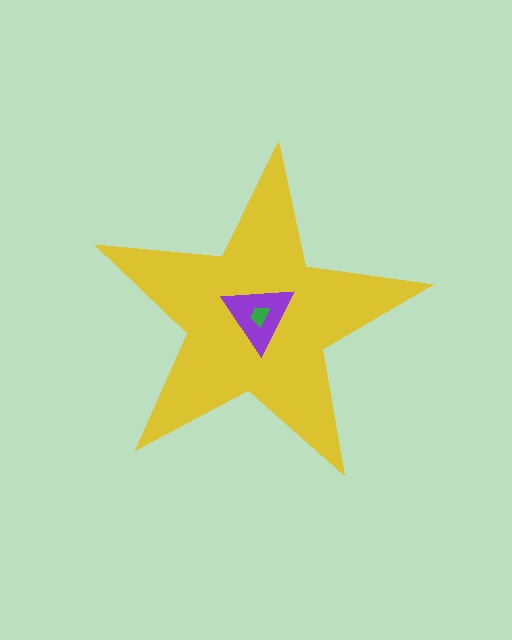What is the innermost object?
The green trapezoid.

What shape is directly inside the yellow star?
The purple triangle.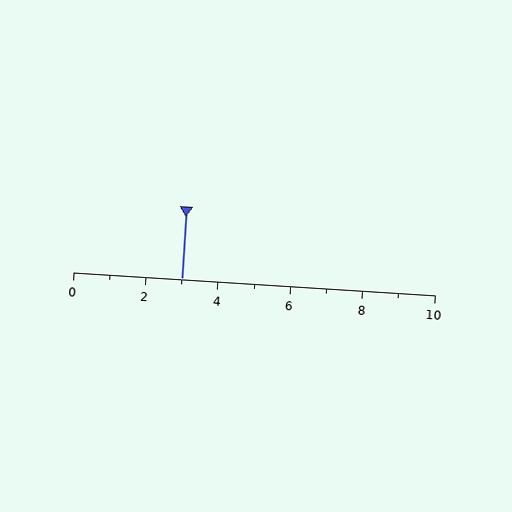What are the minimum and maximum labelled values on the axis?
The axis runs from 0 to 10.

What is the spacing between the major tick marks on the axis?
The major ticks are spaced 2 apart.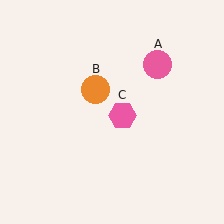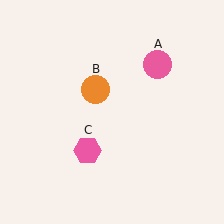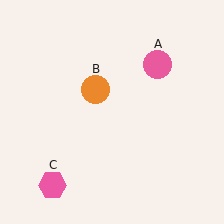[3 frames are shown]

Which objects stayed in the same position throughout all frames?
Pink circle (object A) and orange circle (object B) remained stationary.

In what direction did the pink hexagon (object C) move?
The pink hexagon (object C) moved down and to the left.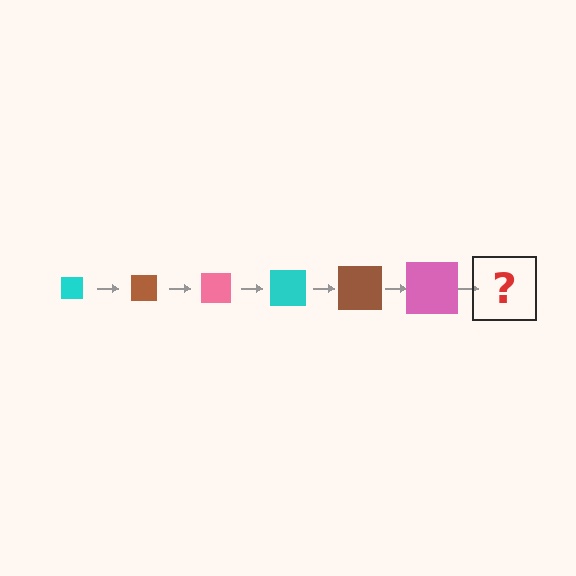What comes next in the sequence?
The next element should be a cyan square, larger than the previous one.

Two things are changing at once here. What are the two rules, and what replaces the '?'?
The two rules are that the square grows larger each step and the color cycles through cyan, brown, and pink. The '?' should be a cyan square, larger than the previous one.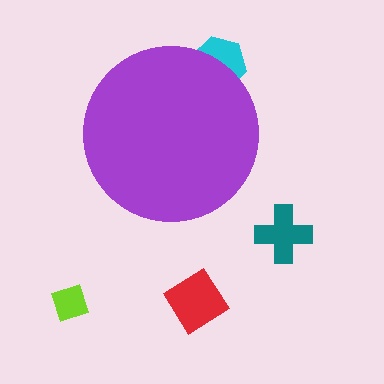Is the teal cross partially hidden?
No, the teal cross is fully visible.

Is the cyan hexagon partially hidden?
Yes, the cyan hexagon is partially hidden behind the purple circle.